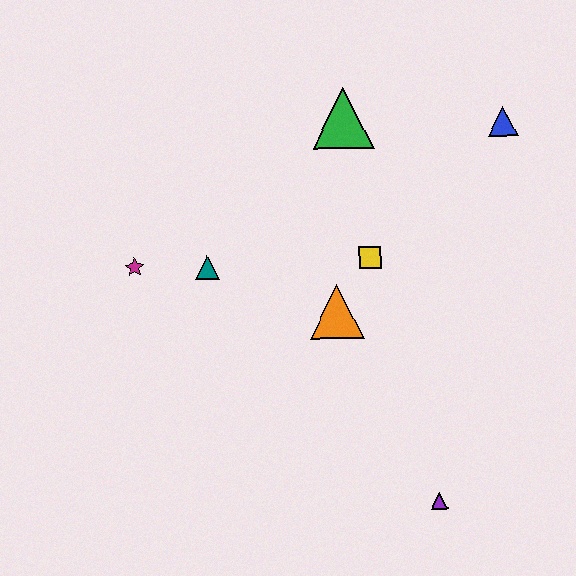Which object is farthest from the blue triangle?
The magenta star is farthest from the blue triangle.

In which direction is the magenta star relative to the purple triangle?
The magenta star is to the left of the purple triangle.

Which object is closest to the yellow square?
The orange triangle is closest to the yellow square.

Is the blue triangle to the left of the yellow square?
No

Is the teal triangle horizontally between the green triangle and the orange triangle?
No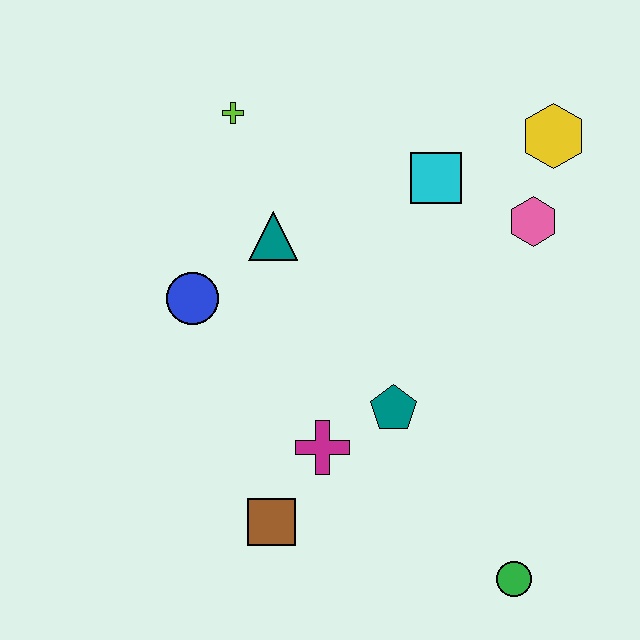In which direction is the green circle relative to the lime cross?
The green circle is below the lime cross.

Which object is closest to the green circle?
The teal pentagon is closest to the green circle.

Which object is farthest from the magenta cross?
The yellow hexagon is farthest from the magenta cross.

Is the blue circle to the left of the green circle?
Yes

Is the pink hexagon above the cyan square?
No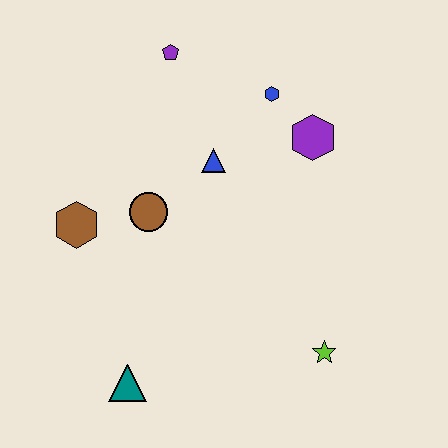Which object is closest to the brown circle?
The brown hexagon is closest to the brown circle.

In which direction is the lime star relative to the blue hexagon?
The lime star is below the blue hexagon.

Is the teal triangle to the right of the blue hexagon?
No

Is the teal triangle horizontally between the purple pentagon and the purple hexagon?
No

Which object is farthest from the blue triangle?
The teal triangle is farthest from the blue triangle.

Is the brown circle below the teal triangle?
No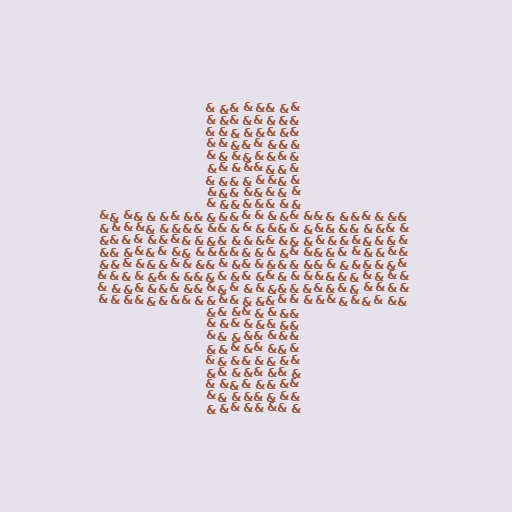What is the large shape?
The large shape is a cross.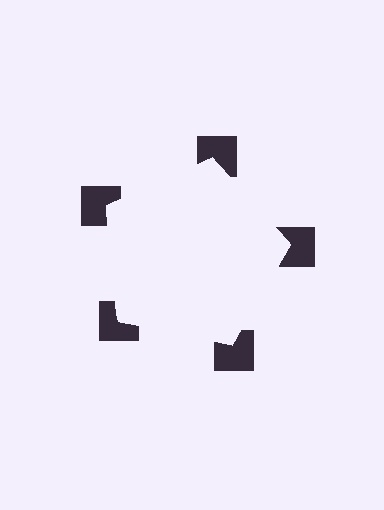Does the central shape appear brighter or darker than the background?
It typically appears slightly brighter than the background, even though no actual brightness change is drawn.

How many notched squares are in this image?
There are 5 — one at each vertex of the illusory pentagon.